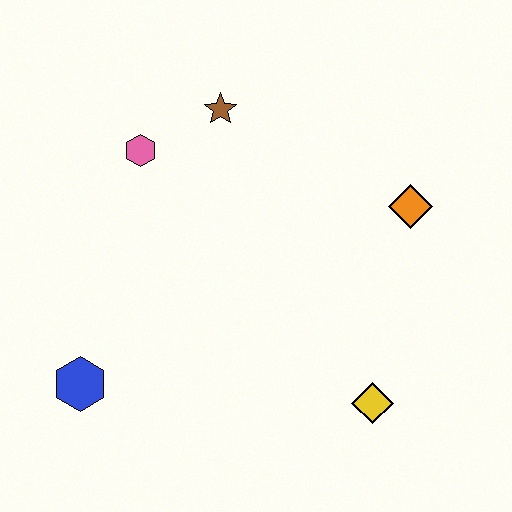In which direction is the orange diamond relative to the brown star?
The orange diamond is to the right of the brown star.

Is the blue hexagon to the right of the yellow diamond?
No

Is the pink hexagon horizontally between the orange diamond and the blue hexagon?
Yes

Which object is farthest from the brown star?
The yellow diamond is farthest from the brown star.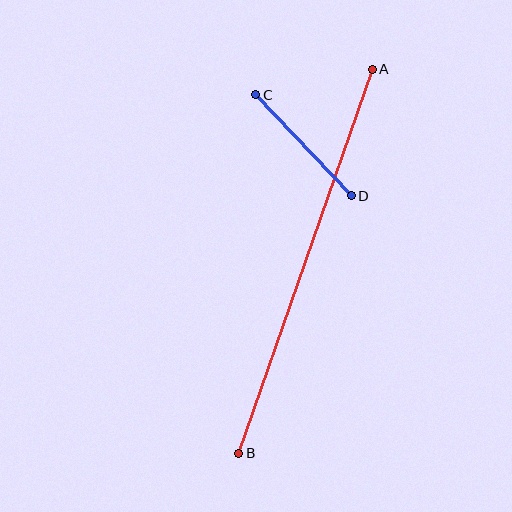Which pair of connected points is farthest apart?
Points A and B are farthest apart.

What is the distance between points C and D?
The distance is approximately 139 pixels.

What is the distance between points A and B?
The distance is approximately 407 pixels.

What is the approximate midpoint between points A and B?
The midpoint is at approximately (306, 261) pixels.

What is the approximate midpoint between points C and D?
The midpoint is at approximately (303, 145) pixels.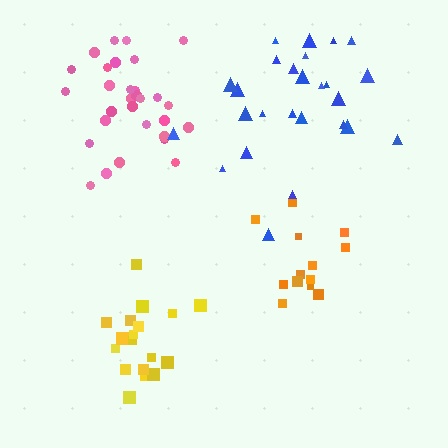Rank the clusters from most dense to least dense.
yellow, pink, orange, blue.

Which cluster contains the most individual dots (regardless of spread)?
Pink (30).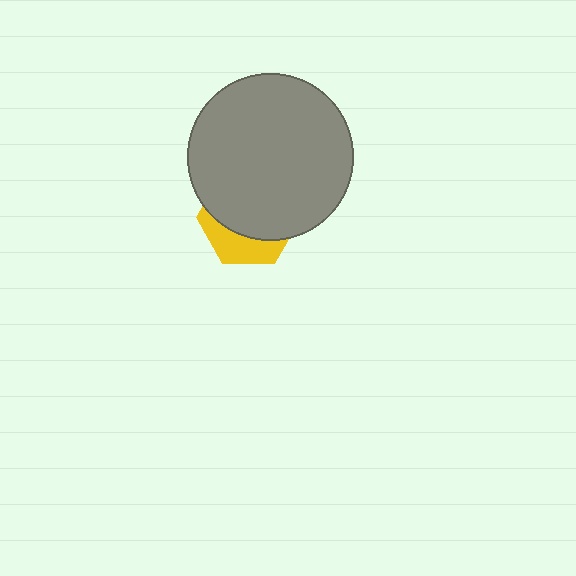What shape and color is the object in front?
The object in front is a gray circle.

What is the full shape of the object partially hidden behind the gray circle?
The partially hidden object is a yellow hexagon.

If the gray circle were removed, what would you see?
You would see the complete yellow hexagon.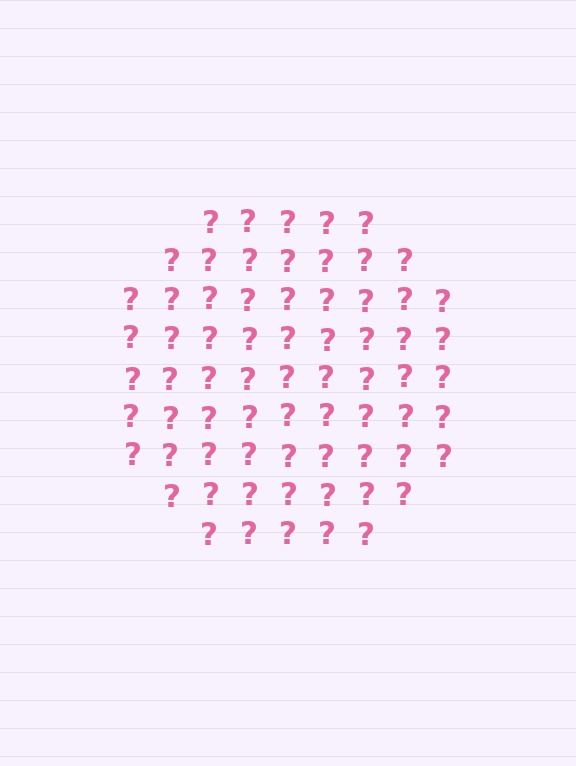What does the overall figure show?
The overall figure shows a circle.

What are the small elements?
The small elements are question marks.